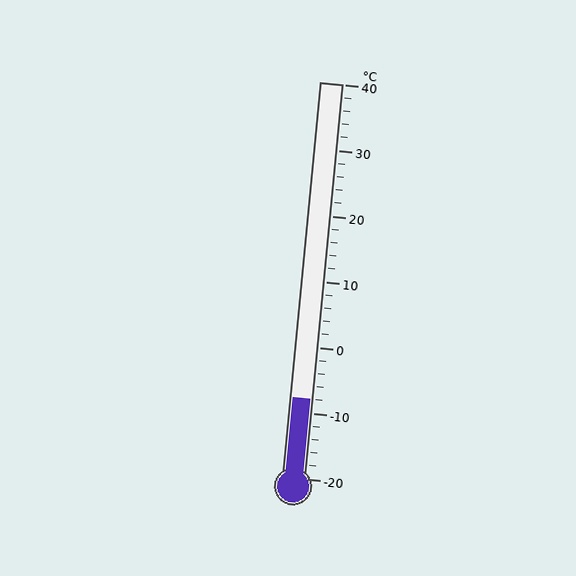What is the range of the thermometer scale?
The thermometer scale ranges from -20°C to 40°C.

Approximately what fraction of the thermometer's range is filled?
The thermometer is filled to approximately 20% of its range.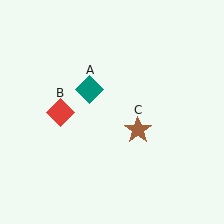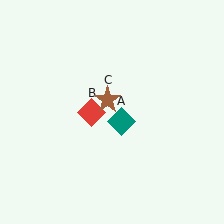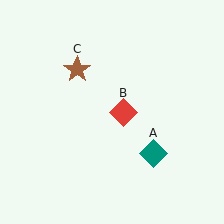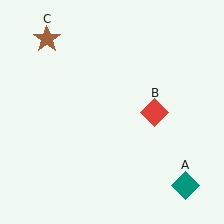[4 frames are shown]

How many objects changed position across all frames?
3 objects changed position: teal diamond (object A), red diamond (object B), brown star (object C).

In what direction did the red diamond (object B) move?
The red diamond (object B) moved right.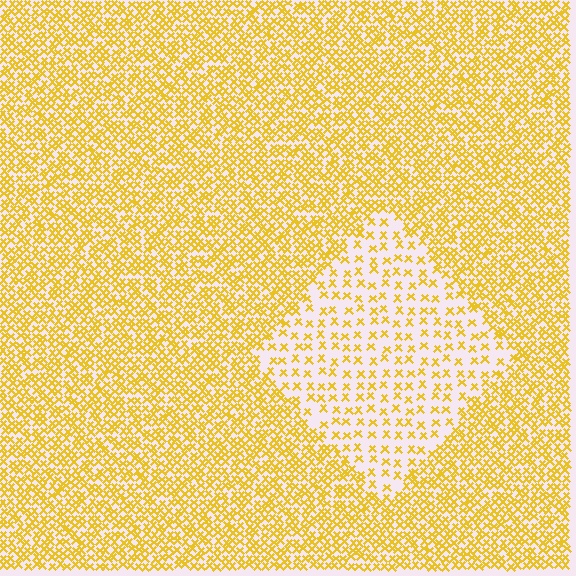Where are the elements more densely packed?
The elements are more densely packed outside the diamond boundary.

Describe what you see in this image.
The image contains small yellow elements arranged at two different densities. A diamond-shaped region is visible where the elements are less densely packed than the surrounding area.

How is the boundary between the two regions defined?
The boundary is defined by a change in element density (approximately 2.5x ratio). All elements are the same color, size, and shape.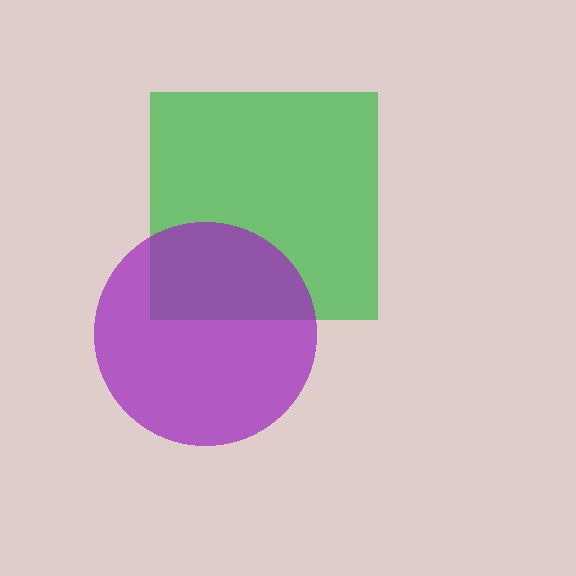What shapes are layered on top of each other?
The layered shapes are: a green square, a purple circle.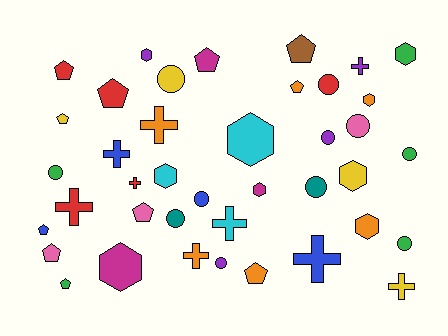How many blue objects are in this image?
There are 4 blue objects.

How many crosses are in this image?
There are 9 crosses.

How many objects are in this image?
There are 40 objects.